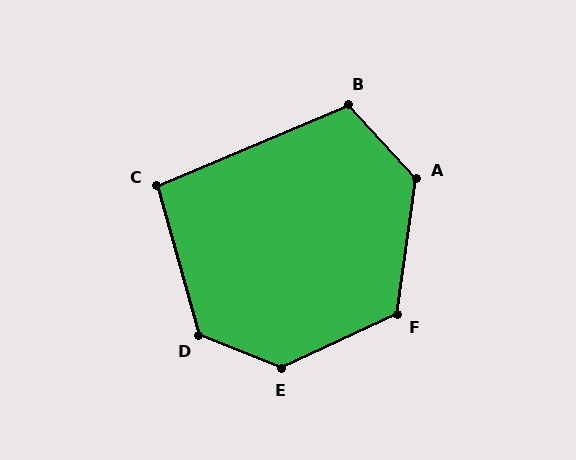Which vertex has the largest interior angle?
E, at approximately 134 degrees.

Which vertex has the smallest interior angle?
C, at approximately 97 degrees.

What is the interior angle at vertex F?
Approximately 123 degrees (obtuse).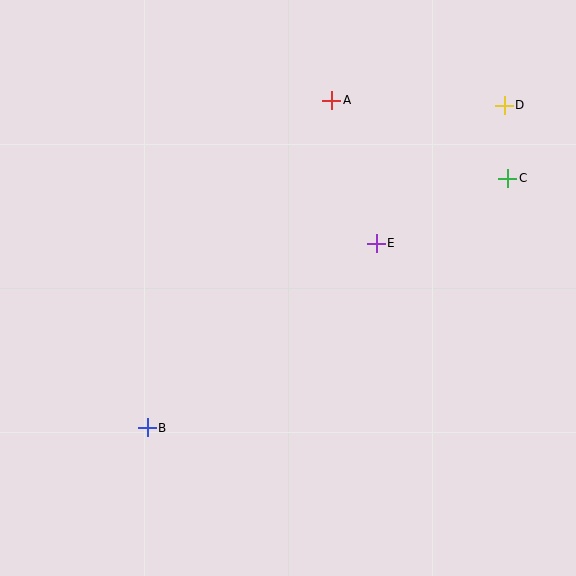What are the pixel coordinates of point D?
Point D is at (504, 105).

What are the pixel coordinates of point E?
Point E is at (376, 243).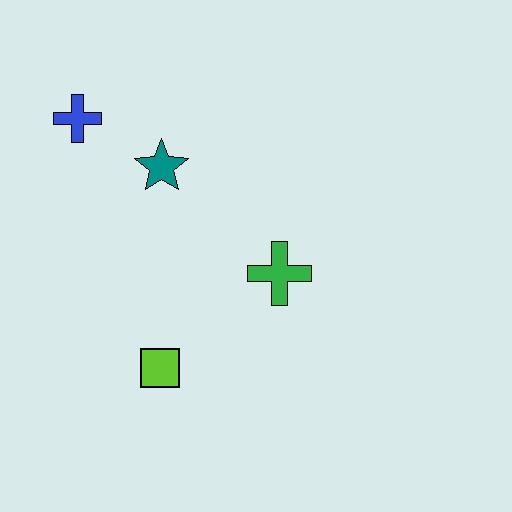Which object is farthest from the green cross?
The blue cross is farthest from the green cross.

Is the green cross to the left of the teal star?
No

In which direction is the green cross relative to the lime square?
The green cross is to the right of the lime square.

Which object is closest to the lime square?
The green cross is closest to the lime square.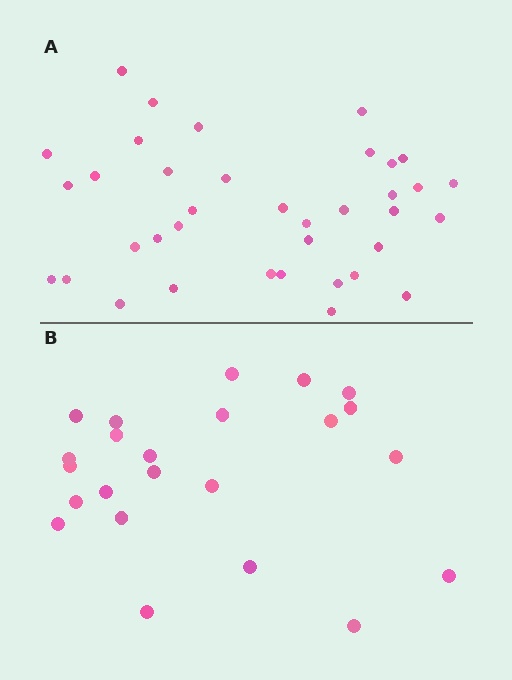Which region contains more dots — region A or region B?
Region A (the top region) has more dots.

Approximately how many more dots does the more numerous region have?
Region A has approximately 15 more dots than region B.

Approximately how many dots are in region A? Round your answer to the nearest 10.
About 40 dots. (The exact count is 37, which rounds to 40.)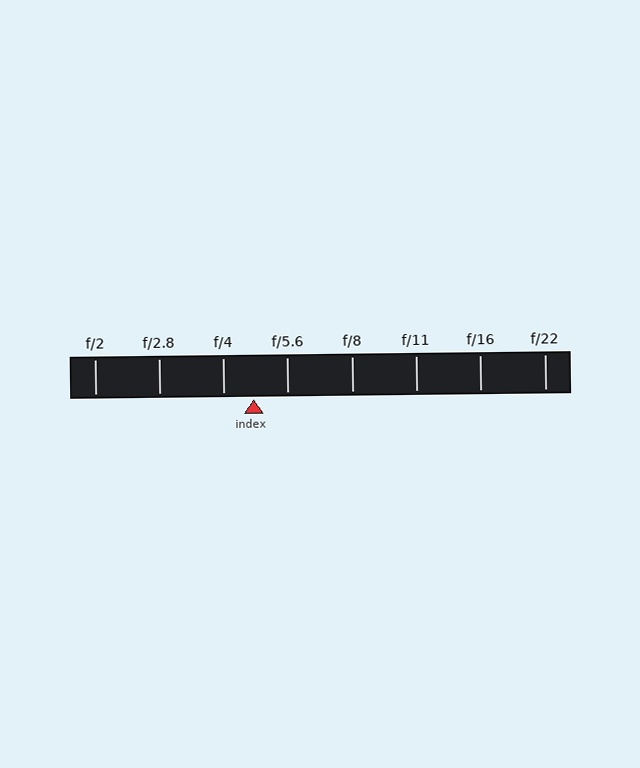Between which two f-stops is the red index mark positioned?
The index mark is between f/4 and f/5.6.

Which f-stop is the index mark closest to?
The index mark is closest to f/4.